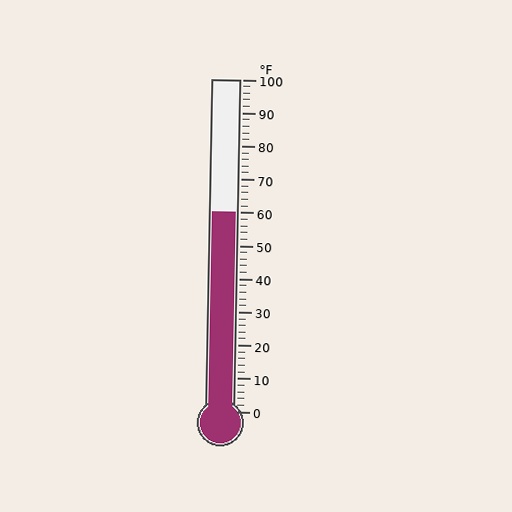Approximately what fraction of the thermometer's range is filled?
The thermometer is filled to approximately 60% of its range.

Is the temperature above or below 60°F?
The temperature is at 60°F.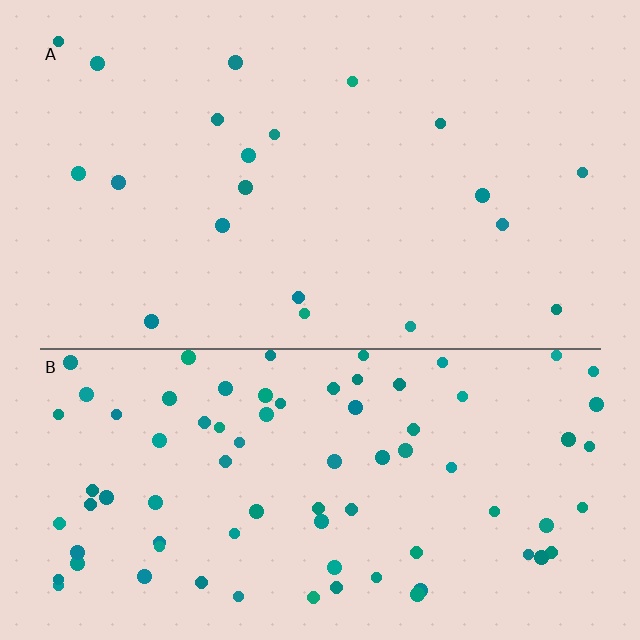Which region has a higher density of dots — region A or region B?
B (the bottom).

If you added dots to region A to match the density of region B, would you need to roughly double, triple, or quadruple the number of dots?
Approximately quadruple.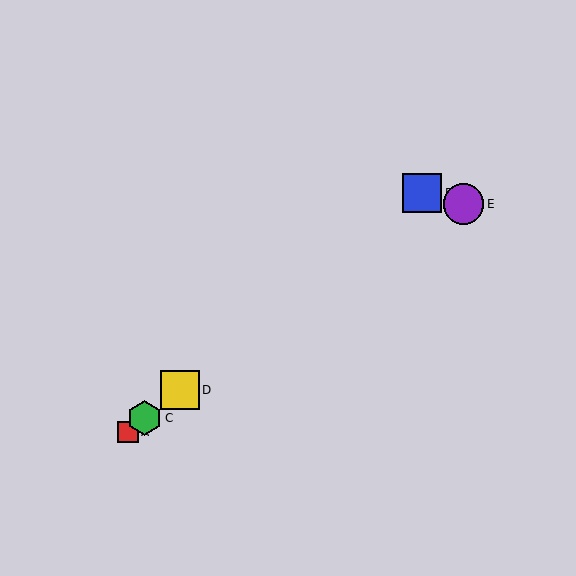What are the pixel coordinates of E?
Object E is at (464, 204).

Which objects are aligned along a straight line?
Objects A, B, C, D are aligned along a straight line.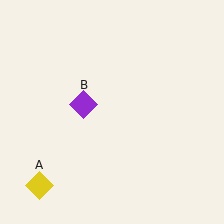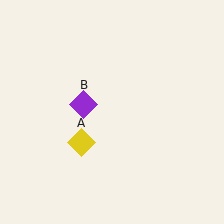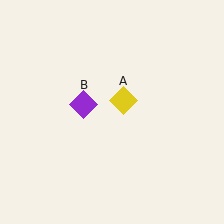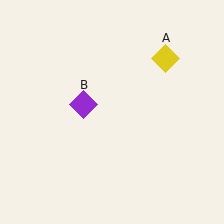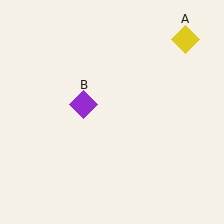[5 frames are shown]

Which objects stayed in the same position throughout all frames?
Purple diamond (object B) remained stationary.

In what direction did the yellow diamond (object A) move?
The yellow diamond (object A) moved up and to the right.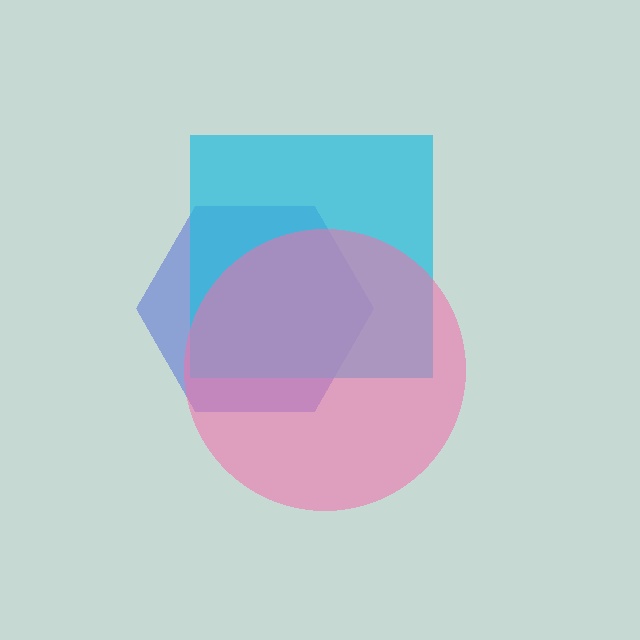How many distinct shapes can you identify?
There are 3 distinct shapes: a blue hexagon, a cyan square, a pink circle.